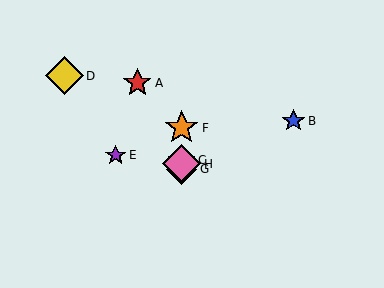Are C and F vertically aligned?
Yes, both are at x≈182.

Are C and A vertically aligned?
No, C is at x≈182 and A is at x≈137.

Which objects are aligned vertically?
Objects C, F, G, H are aligned vertically.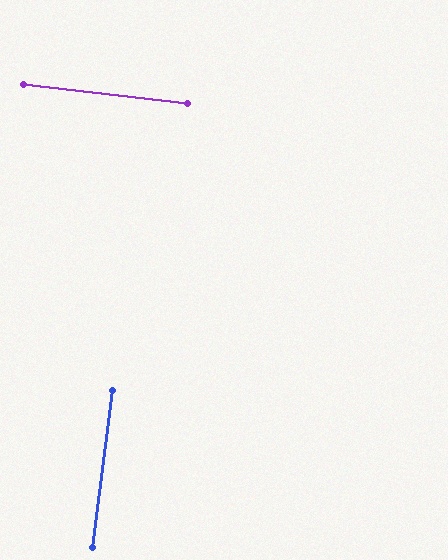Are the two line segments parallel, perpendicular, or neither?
Perpendicular — they meet at approximately 89°.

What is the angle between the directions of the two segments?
Approximately 89 degrees.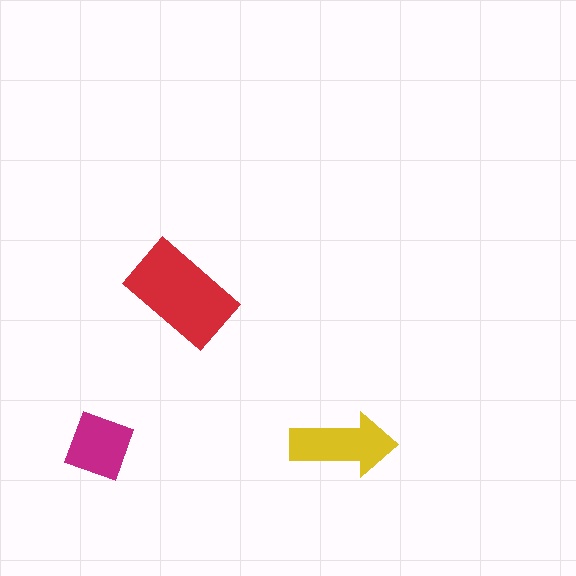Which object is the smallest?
The magenta diamond.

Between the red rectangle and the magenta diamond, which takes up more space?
The red rectangle.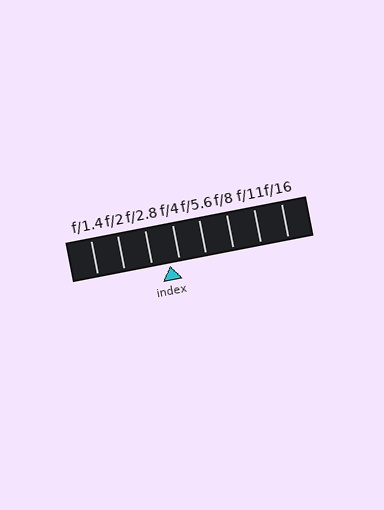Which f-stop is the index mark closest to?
The index mark is closest to f/4.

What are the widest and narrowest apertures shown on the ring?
The widest aperture shown is f/1.4 and the narrowest is f/16.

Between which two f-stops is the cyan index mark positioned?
The index mark is between f/2.8 and f/4.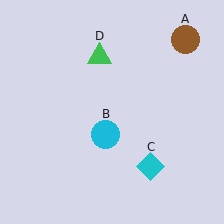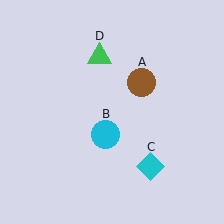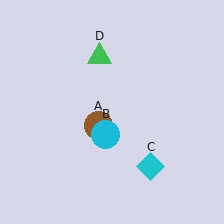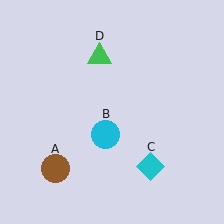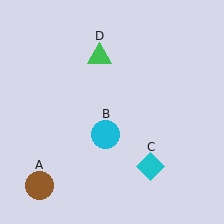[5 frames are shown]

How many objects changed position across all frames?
1 object changed position: brown circle (object A).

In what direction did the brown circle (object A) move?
The brown circle (object A) moved down and to the left.